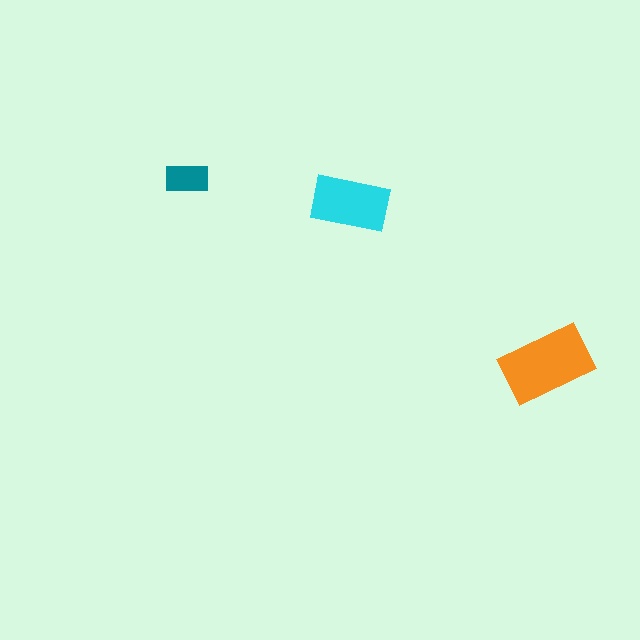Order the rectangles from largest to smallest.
the orange one, the cyan one, the teal one.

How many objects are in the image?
There are 3 objects in the image.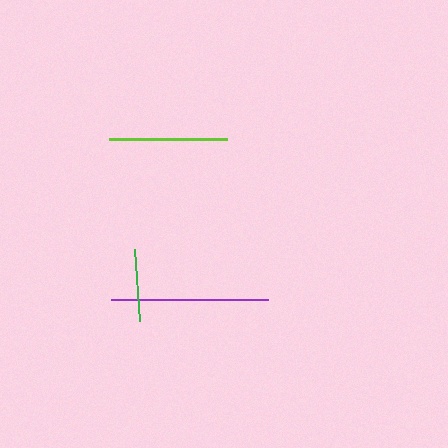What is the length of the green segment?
The green segment is approximately 72 pixels long.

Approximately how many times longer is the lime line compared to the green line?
The lime line is approximately 1.6 times the length of the green line.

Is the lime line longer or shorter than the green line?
The lime line is longer than the green line.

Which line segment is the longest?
The purple line is the longest at approximately 156 pixels.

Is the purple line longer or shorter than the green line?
The purple line is longer than the green line.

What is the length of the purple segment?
The purple segment is approximately 156 pixels long.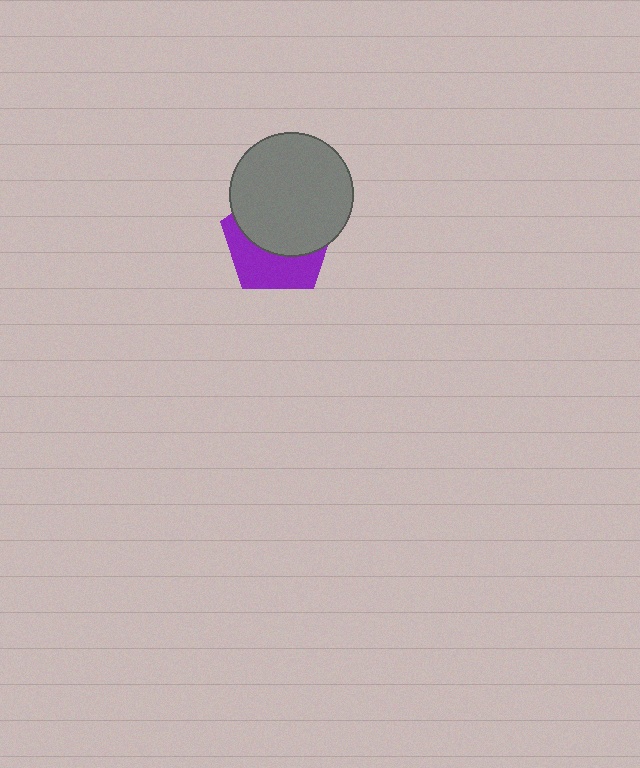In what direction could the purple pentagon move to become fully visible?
The purple pentagon could move down. That would shift it out from behind the gray circle entirely.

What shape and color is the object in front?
The object in front is a gray circle.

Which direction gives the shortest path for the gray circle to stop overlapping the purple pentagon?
Moving up gives the shortest separation.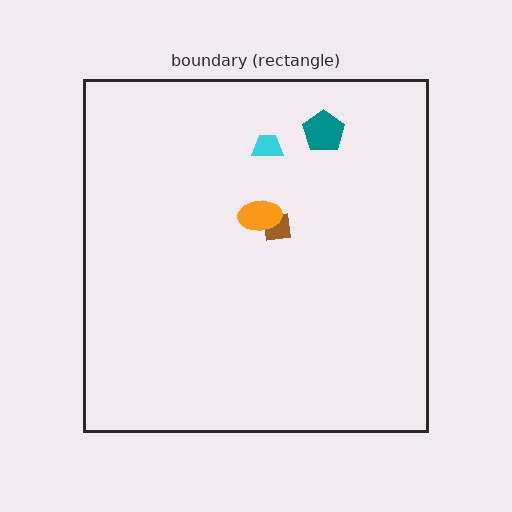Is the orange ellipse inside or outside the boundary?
Inside.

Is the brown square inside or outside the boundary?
Inside.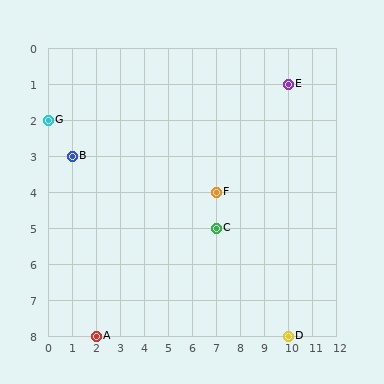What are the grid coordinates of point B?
Point B is at grid coordinates (1, 3).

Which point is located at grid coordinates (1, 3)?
Point B is at (1, 3).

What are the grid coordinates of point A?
Point A is at grid coordinates (2, 8).